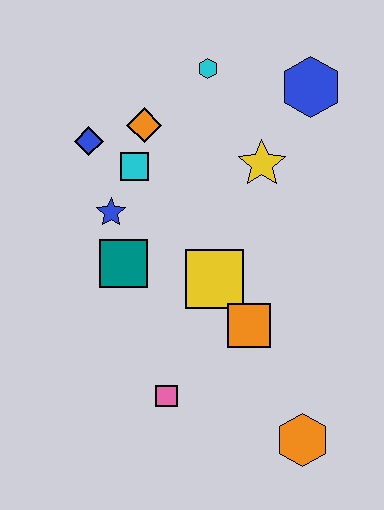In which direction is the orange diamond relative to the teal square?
The orange diamond is above the teal square.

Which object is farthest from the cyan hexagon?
The orange hexagon is farthest from the cyan hexagon.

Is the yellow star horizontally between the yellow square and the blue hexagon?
Yes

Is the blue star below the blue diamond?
Yes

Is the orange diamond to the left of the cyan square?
No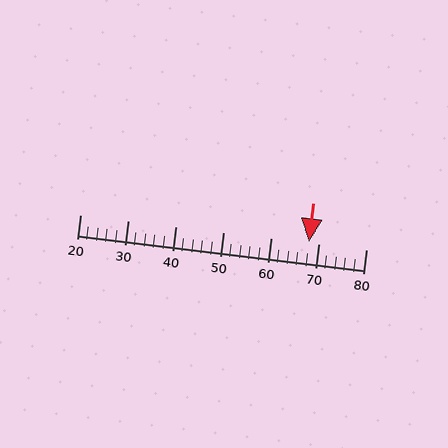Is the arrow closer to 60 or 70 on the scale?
The arrow is closer to 70.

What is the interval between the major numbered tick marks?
The major tick marks are spaced 10 units apart.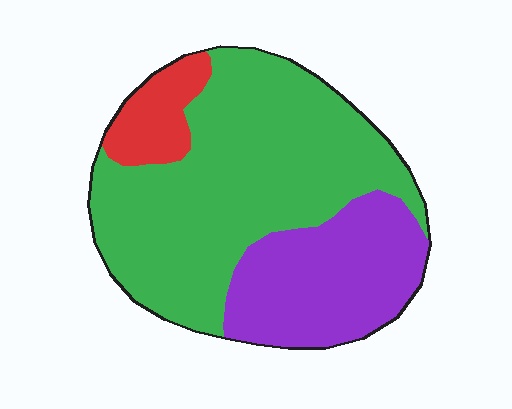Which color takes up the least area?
Red, at roughly 10%.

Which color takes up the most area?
Green, at roughly 60%.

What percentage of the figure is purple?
Purple takes up between a quarter and a half of the figure.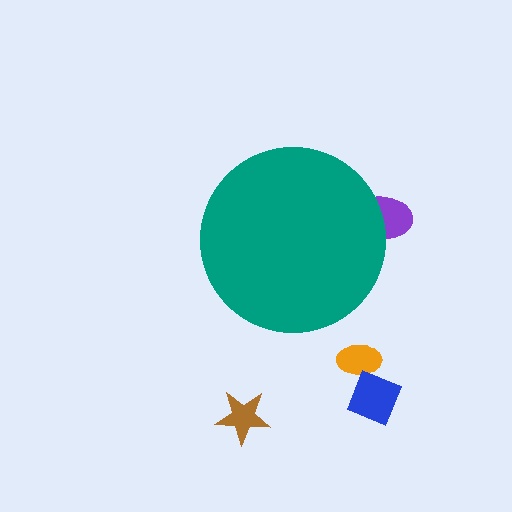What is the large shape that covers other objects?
A teal circle.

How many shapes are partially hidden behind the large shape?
1 shape is partially hidden.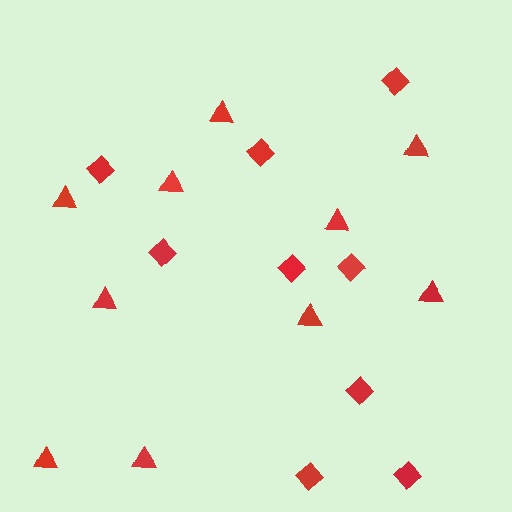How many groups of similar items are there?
There are 2 groups: one group of diamonds (9) and one group of triangles (10).